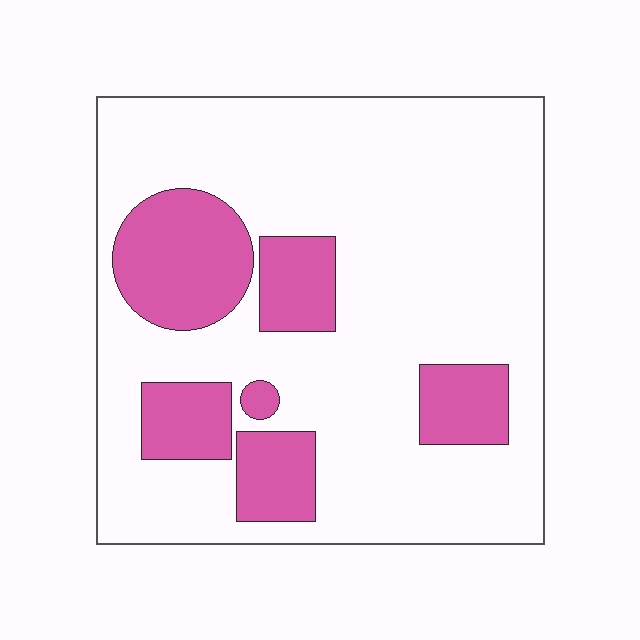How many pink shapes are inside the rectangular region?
6.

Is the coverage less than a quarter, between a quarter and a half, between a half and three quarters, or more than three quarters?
Less than a quarter.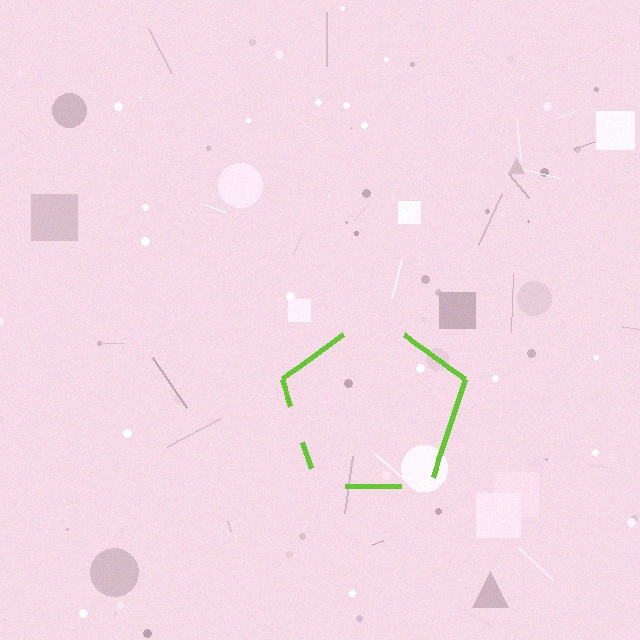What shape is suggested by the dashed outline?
The dashed outline suggests a pentagon.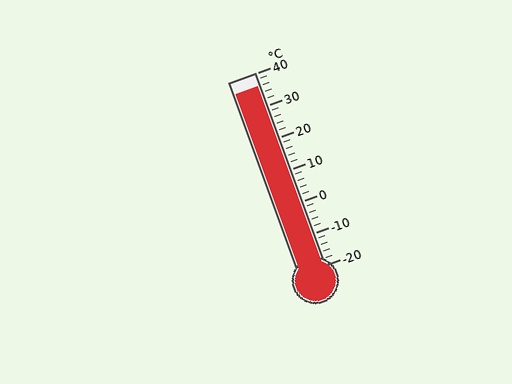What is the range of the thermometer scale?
The thermometer scale ranges from -20°C to 40°C.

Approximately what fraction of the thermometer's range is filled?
The thermometer is filled to approximately 95% of its range.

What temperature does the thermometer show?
The thermometer shows approximately 36°C.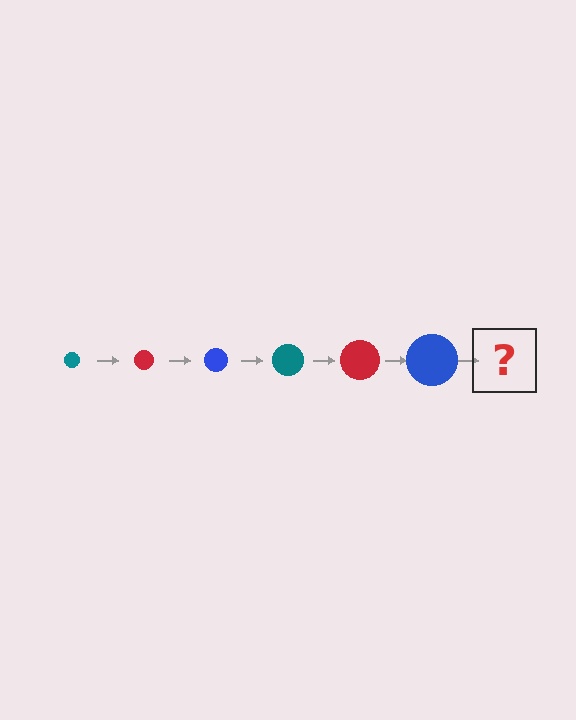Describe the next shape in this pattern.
It should be a teal circle, larger than the previous one.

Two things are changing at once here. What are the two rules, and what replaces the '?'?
The two rules are that the circle grows larger each step and the color cycles through teal, red, and blue. The '?' should be a teal circle, larger than the previous one.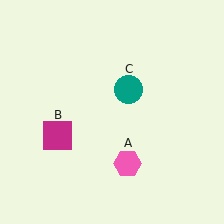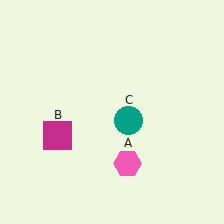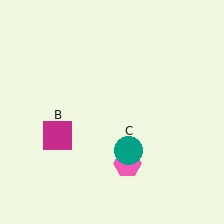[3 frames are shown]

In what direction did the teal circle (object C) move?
The teal circle (object C) moved down.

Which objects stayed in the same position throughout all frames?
Pink hexagon (object A) and magenta square (object B) remained stationary.